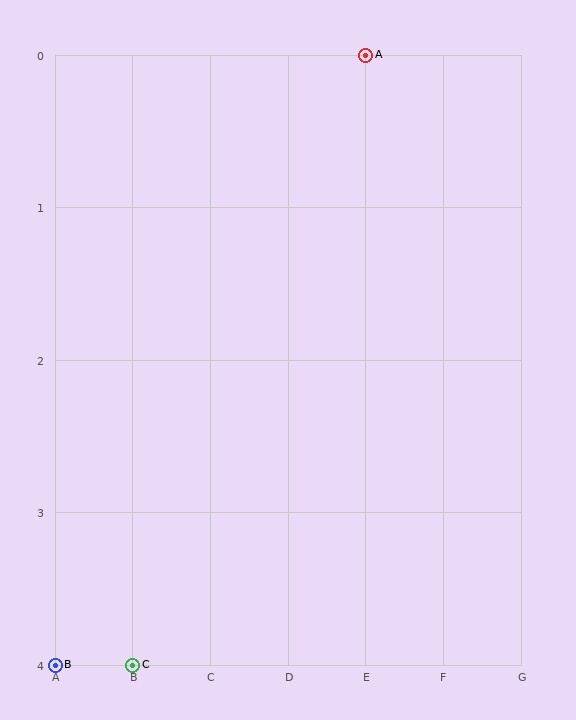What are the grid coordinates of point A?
Point A is at grid coordinates (E, 0).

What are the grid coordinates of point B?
Point B is at grid coordinates (A, 4).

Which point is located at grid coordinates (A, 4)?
Point B is at (A, 4).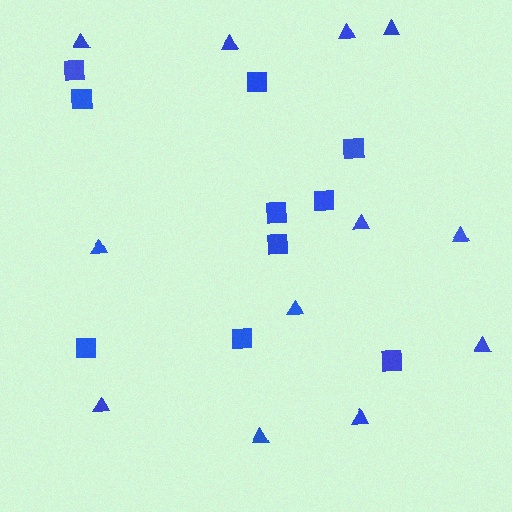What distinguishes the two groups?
There are 2 groups: one group of triangles (12) and one group of squares (10).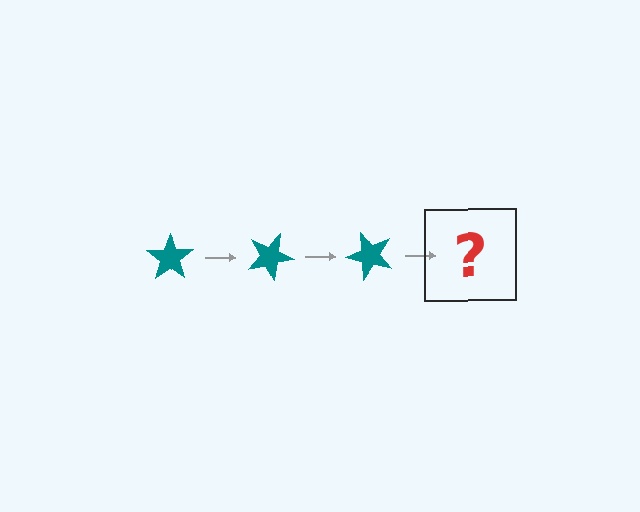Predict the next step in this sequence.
The next step is a teal star rotated 75 degrees.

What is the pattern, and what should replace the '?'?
The pattern is that the star rotates 25 degrees each step. The '?' should be a teal star rotated 75 degrees.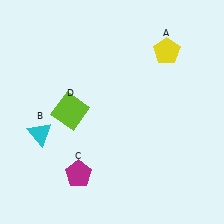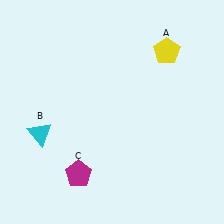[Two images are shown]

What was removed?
The lime square (D) was removed in Image 2.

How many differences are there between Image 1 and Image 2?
There is 1 difference between the two images.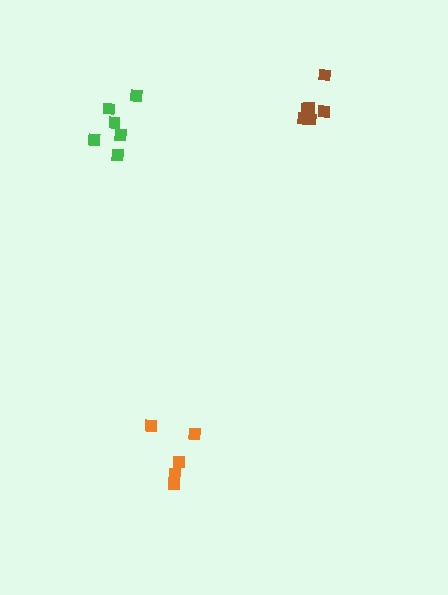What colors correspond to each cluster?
The clusters are colored: green, orange, brown.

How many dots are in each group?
Group 1: 6 dots, Group 2: 5 dots, Group 3: 6 dots (17 total).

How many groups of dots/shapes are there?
There are 3 groups.